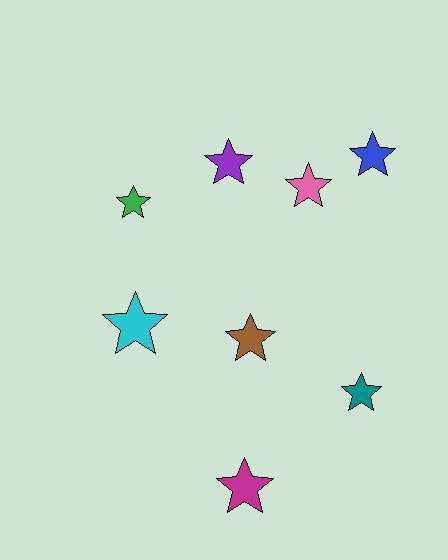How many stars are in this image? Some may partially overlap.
There are 8 stars.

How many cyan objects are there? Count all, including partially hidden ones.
There is 1 cyan object.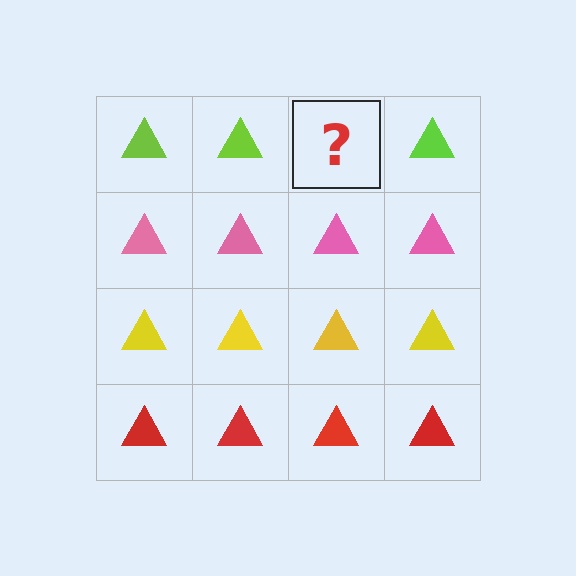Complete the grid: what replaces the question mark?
The question mark should be replaced with a lime triangle.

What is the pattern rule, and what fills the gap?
The rule is that each row has a consistent color. The gap should be filled with a lime triangle.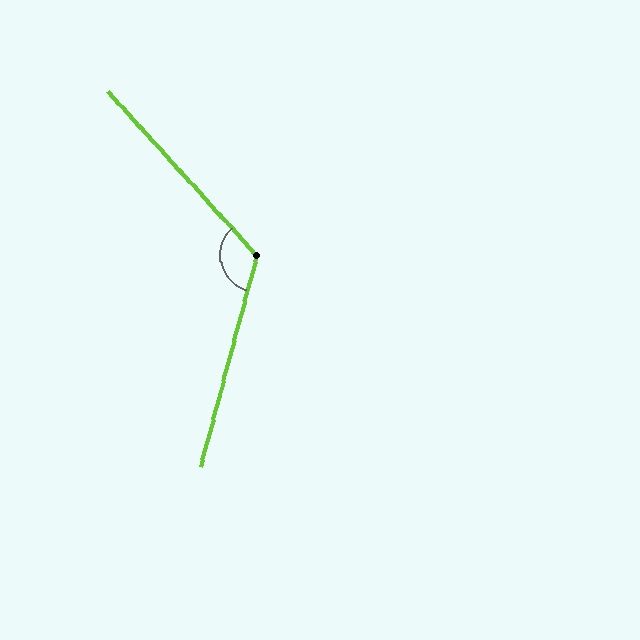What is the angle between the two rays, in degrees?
Approximately 123 degrees.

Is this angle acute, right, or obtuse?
It is obtuse.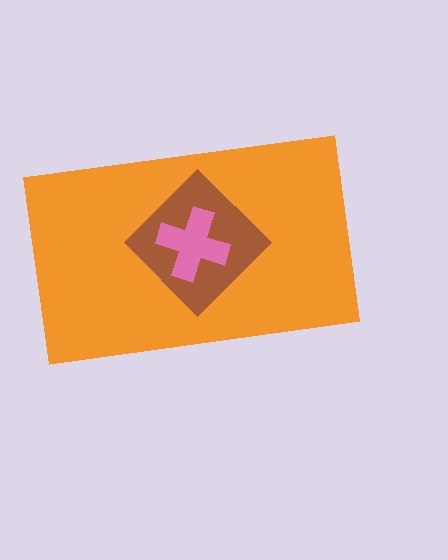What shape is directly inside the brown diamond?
The pink cross.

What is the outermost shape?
The orange rectangle.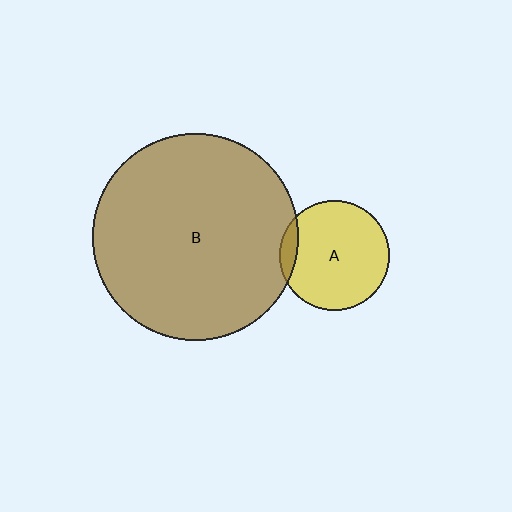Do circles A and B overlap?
Yes.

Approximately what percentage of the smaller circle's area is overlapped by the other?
Approximately 10%.